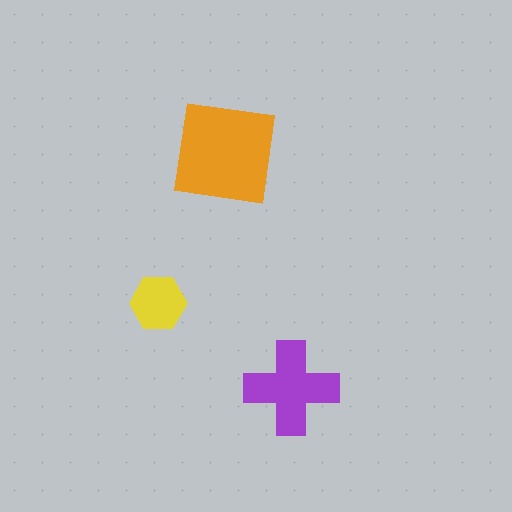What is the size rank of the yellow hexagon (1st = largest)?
3rd.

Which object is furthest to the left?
The yellow hexagon is leftmost.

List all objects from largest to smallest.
The orange square, the purple cross, the yellow hexagon.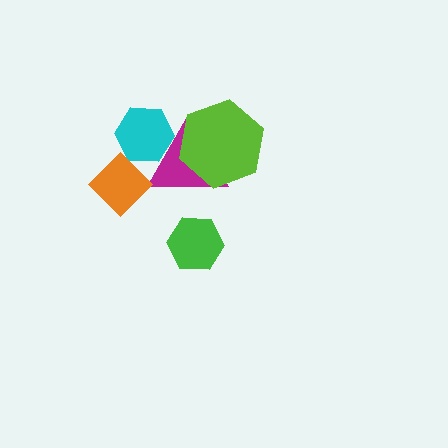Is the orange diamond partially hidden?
No, no other shape covers it.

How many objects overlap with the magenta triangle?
3 objects overlap with the magenta triangle.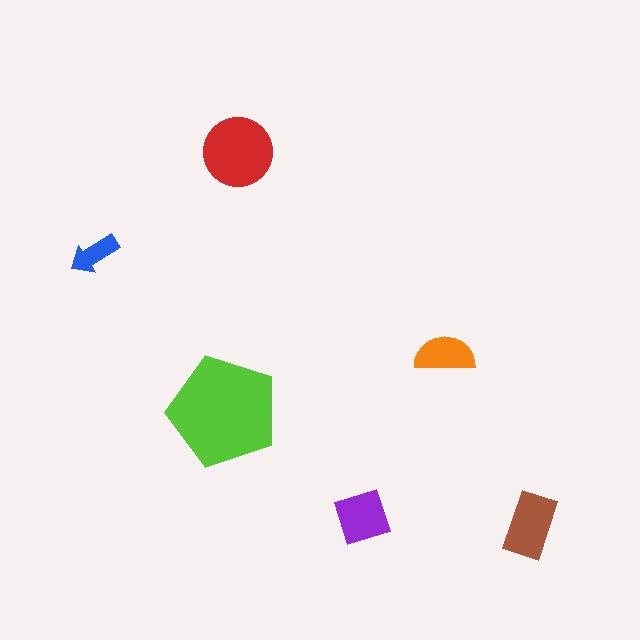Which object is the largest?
The lime pentagon.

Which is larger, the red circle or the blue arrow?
The red circle.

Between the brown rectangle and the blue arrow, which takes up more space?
The brown rectangle.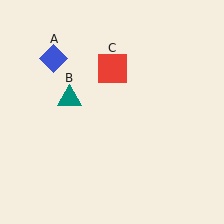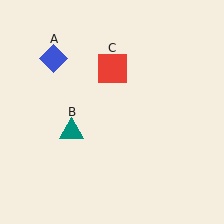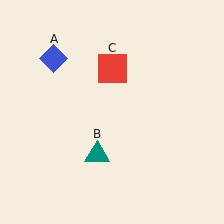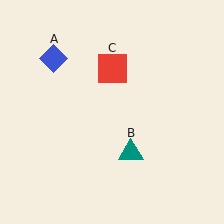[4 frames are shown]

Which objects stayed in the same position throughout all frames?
Blue diamond (object A) and red square (object C) remained stationary.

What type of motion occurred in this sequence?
The teal triangle (object B) rotated counterclockwise around the center of the scene.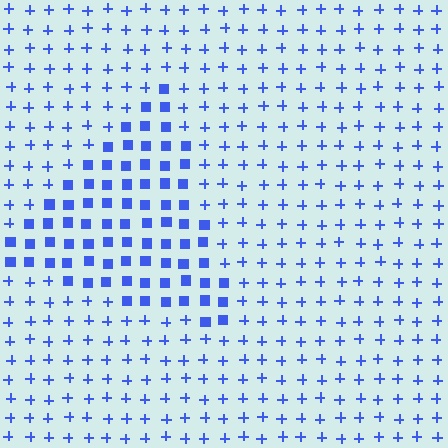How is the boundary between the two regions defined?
The boundary is defined by a change in element shape: squares inside vs. plus signs outside. All elements share the same color and spacing.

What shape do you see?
I see a triangle.